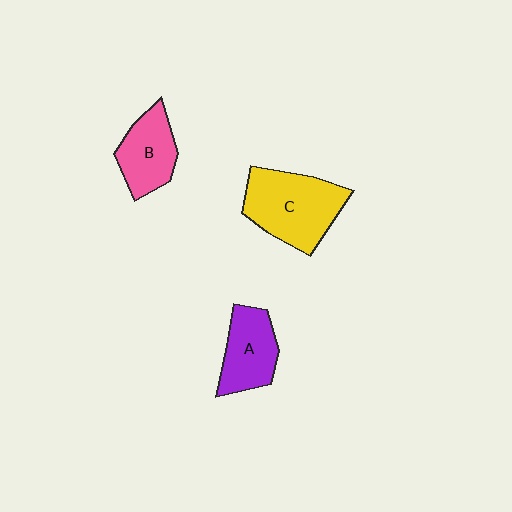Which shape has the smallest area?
Shape B (pink).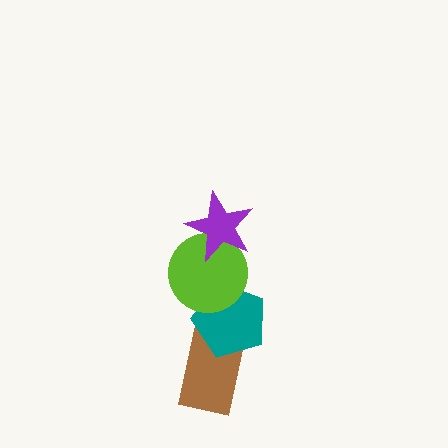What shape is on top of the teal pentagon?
The lime circle is on top of the teal pentagon.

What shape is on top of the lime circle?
The purple star is on top of the lime circle.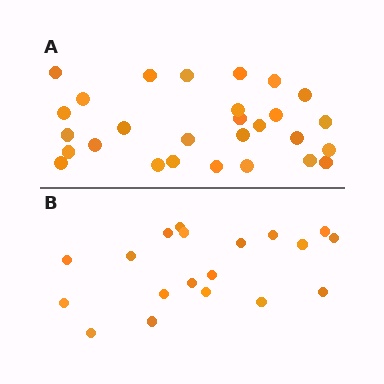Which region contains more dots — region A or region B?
Region A (the top region) has more dots.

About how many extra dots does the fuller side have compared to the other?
Region A has roughly 8 or so more dots than region B.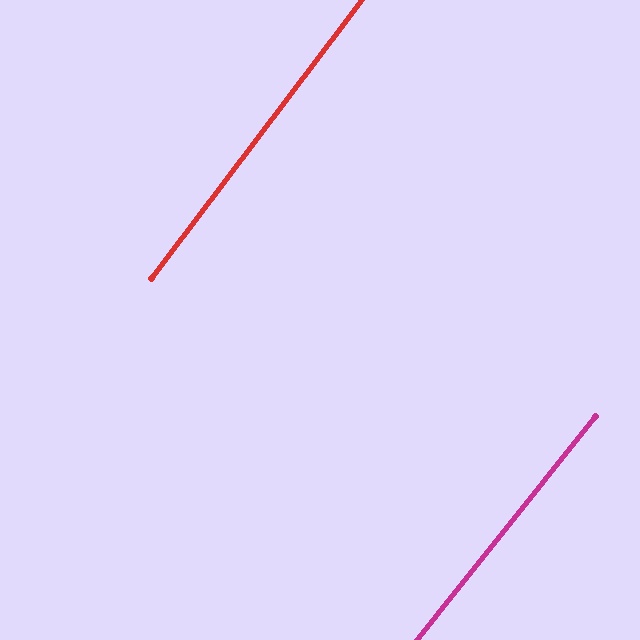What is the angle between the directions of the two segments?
Approximately 2 degrees.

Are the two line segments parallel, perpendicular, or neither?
Parallel — their directions differ by only 1.5°.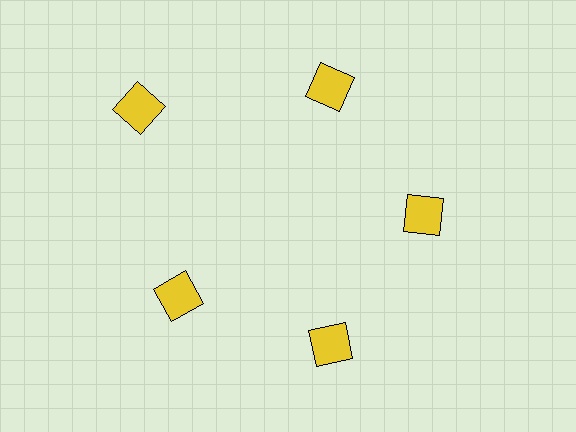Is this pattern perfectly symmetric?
No. The 5 yellow squares are arranged in a ring, but one element near the 10 o'clock position is pushed outward from the center, breaking the 5-fold rotational symmetry.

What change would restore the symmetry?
The symmetry would be restored by moving it inward, back onto the ring so that all 5 squares sit at equal angles and equal distance from the center.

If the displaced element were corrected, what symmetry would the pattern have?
It would have 5-fold rotational symmetry — the pattern would map onto itself every 72 degrees.